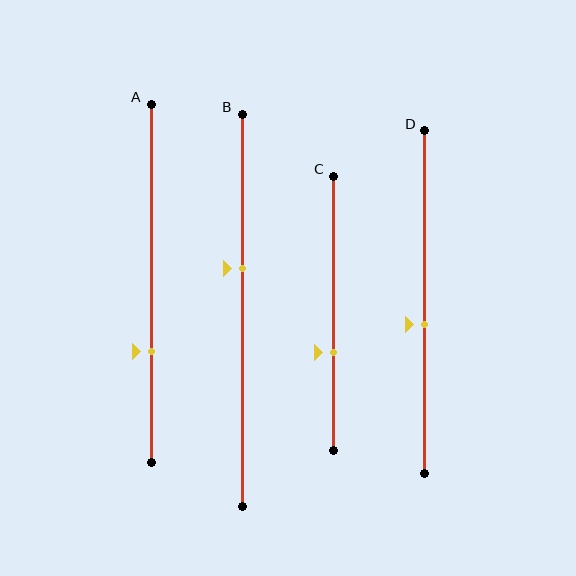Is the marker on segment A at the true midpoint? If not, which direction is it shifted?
No, the marker on segment A is shifted downward by about 19% of the segment length.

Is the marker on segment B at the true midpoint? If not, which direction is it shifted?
No, the marker on segment B is shifted upward by about 11% of the segment length.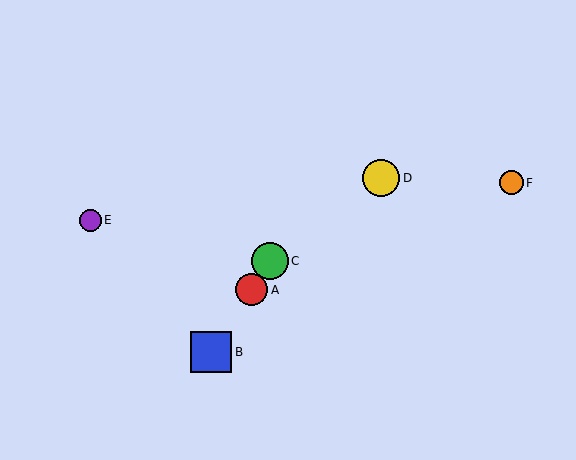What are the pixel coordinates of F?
Object F is at (512, 183).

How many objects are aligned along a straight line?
3 objects (A, B, C) are aligned along a straight line.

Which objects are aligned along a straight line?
Objects A, B, C are aligned along a straight line.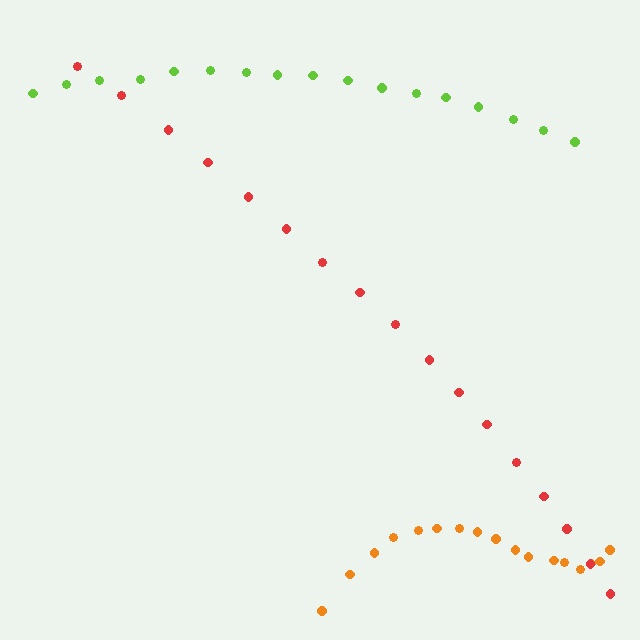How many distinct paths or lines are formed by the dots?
There are 3 distinct paths.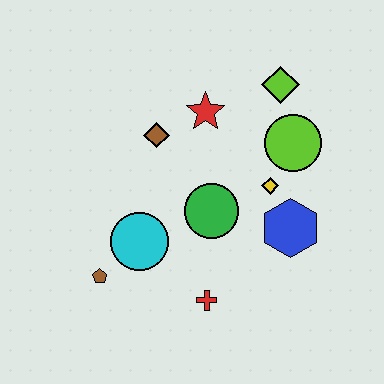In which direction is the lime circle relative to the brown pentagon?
The lime circle is to the right of the brown pentagon.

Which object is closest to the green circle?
The yellow diamond is closest to the green circle.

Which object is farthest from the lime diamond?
The brown pentagon is farthest from the lime diamond.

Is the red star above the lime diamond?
No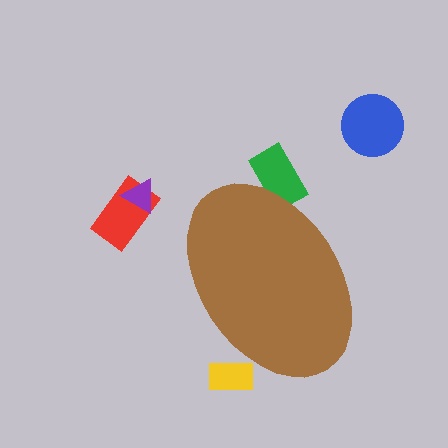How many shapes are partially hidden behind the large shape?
2 shapes are partially hidden.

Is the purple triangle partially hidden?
No, the purple triangle is fully visible.